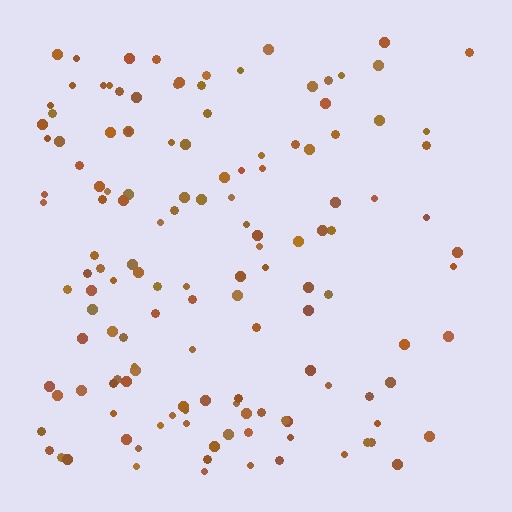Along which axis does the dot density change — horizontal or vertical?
Horizontal.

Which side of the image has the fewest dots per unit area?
The right.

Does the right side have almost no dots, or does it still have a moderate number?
Still a moderate number, just noticeably fewer than the left.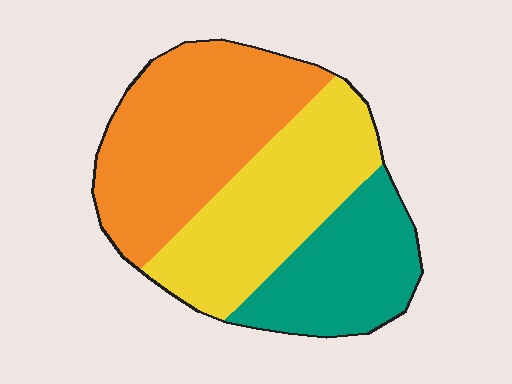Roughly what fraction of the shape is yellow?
Yellow takes up between a third and a half of the shape.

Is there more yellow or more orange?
Orange.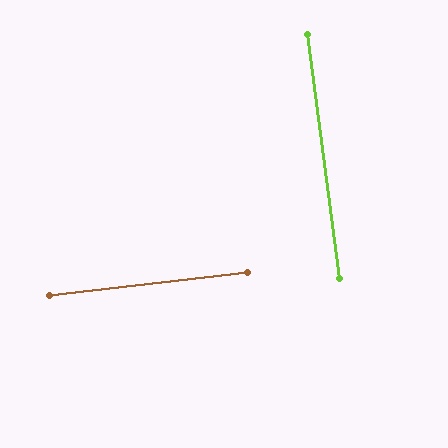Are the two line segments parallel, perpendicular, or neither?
Perpendicular — they meet at approximately 89°.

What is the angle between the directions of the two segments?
Approximately 89 degrees.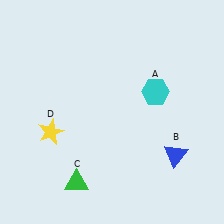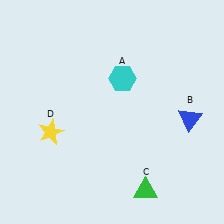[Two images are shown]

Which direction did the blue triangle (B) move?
The blue triangle (B) moved up.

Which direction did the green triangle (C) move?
The green triangle (C) moved right.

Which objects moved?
The objects that moved are: the cyan hexagon (A), the blue triangle (B), the green triangle (C).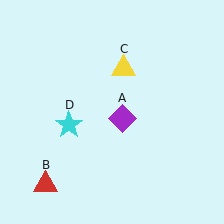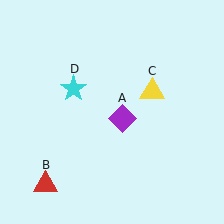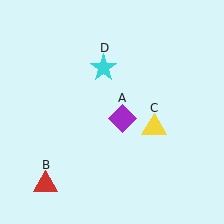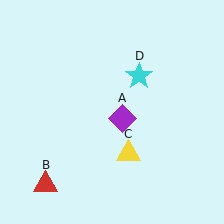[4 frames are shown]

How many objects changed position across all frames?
2 objects changed position: yellow triangle (object C), cyan star (object D).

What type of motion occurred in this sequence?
The yellow triangle (object C), cyan star (object D) rotated clockwise around the center of the scene.